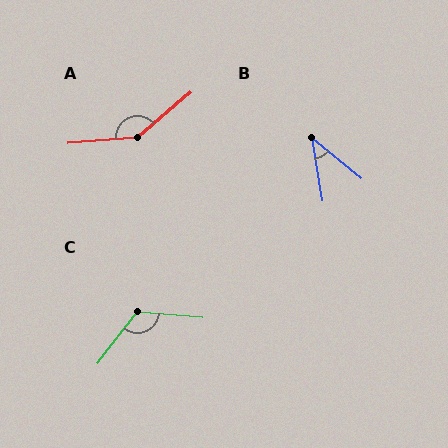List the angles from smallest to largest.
B (41°), C (123°), A (144°).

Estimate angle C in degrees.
Approximately 123 degrees.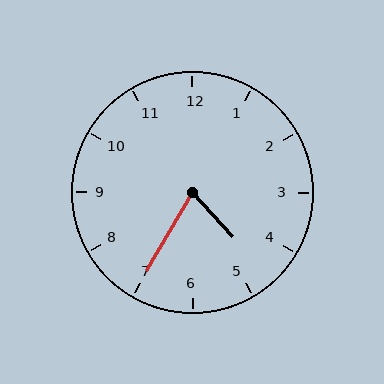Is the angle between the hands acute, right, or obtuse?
It is acute.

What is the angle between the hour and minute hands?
Approximately 72 degrees.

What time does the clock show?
4:35.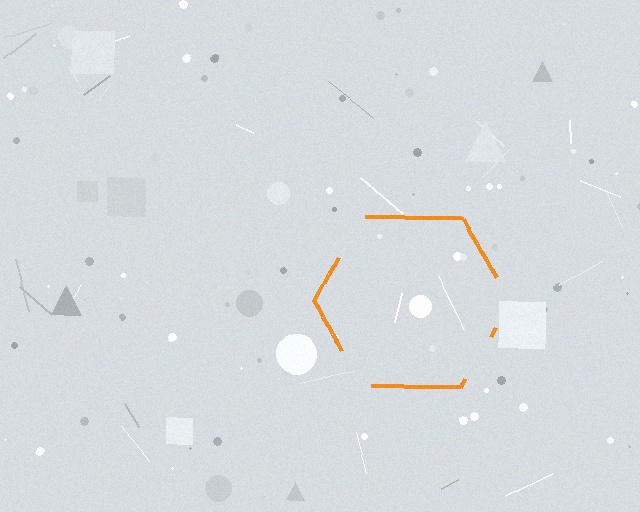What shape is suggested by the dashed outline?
The dashed outline suggests a hexagon.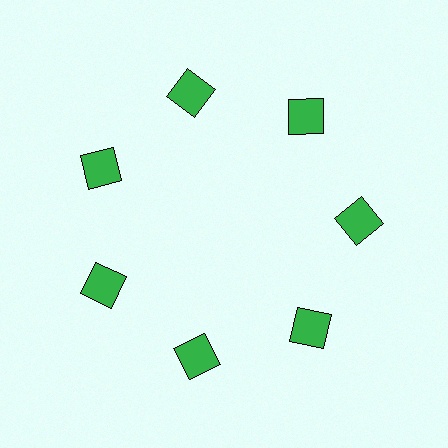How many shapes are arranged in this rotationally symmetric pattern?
There are 7 shapes, arranged in 7 groups of 1.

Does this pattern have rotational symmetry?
Yes, this pattern has 7-fold rotational symmetry. It looks the same after rotating 51 degrees around the center.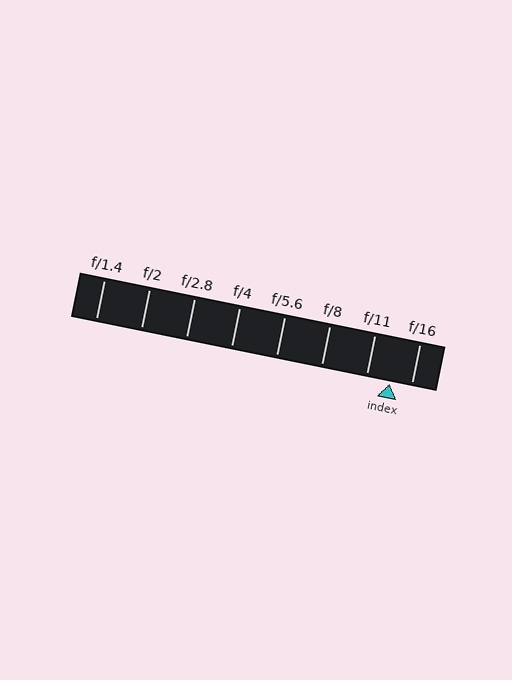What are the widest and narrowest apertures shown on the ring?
The widest aperture shown is f/1.4 and the narrowest is f/16.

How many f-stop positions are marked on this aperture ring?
There are 8 f-stop positions marked.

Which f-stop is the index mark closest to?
The index mark is closest to f/16.